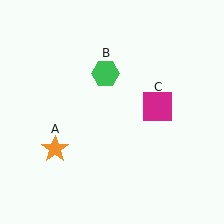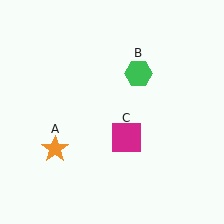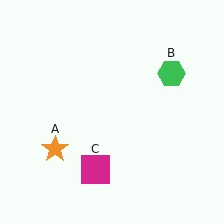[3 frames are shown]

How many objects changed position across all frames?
2 objects changed position: green hexagon (object B), magenta square (object C).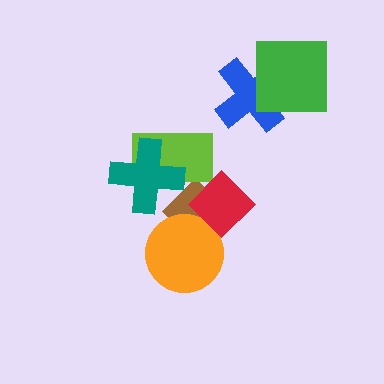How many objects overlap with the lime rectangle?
2 objects overlap with the lime rectangle.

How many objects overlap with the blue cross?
1 object overlaps with the blue cross.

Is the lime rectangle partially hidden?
Yes, it is partially covered by another shape.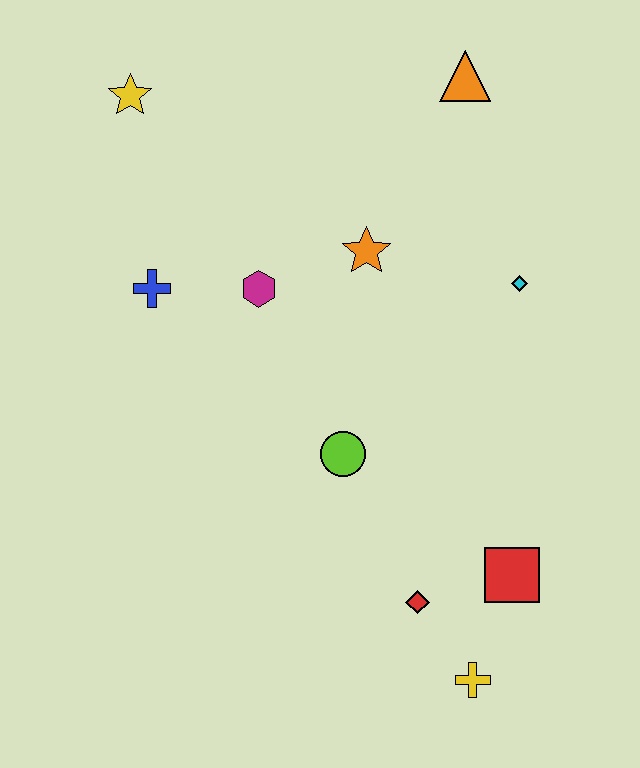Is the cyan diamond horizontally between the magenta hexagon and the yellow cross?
No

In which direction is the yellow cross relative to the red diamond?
The yellow cross is below the red diamond.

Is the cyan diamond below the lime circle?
No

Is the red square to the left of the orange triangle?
No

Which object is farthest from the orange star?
The yellow cross is farthest from the orange star.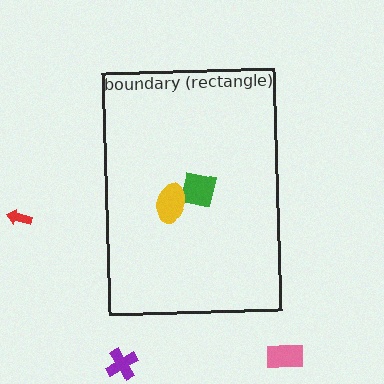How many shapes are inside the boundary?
2 inside, 3 outside.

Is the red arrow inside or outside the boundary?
Outside.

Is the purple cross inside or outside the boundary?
Outside.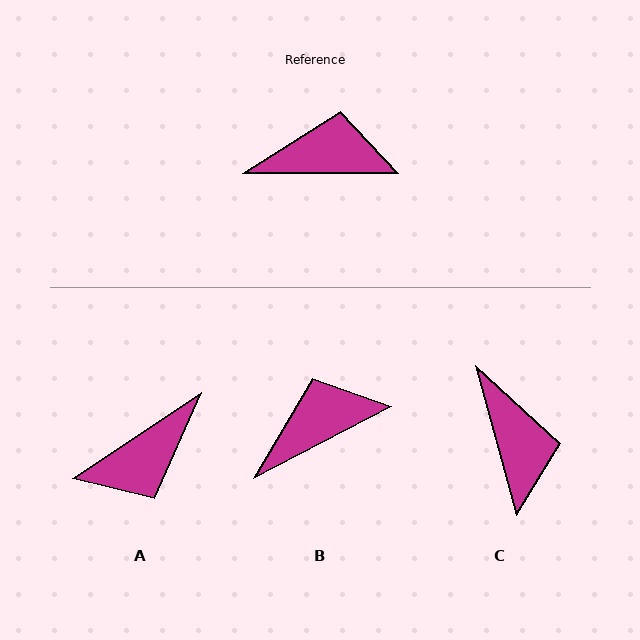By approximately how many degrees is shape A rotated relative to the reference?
Approximately 146 degrees clockwise.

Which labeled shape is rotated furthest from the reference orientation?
A, about 146 degrees away.